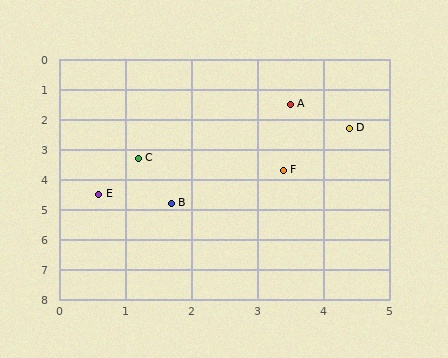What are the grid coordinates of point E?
Point E is at approximately (0.6, 4.5).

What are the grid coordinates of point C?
Point C is at approximately (1.2, 3.3).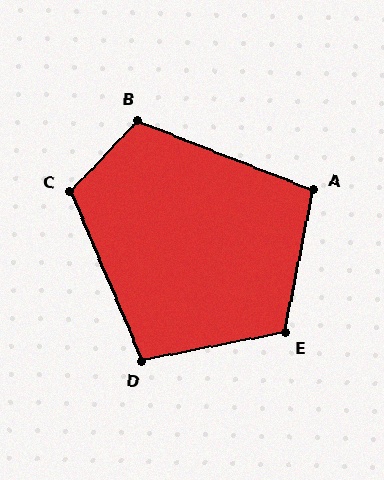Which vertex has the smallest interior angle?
A, at approximately 100 degrees.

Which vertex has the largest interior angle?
C, at approximately 114 degrees.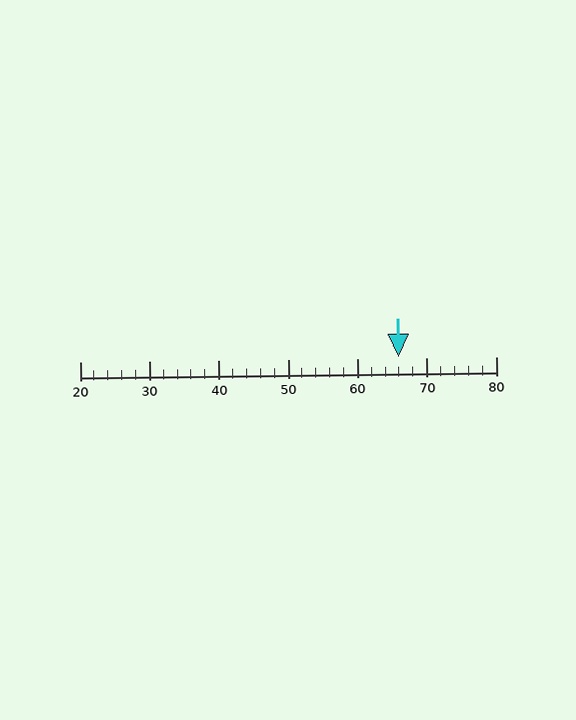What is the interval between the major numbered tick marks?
The major tick marks are spaced 10 units apart.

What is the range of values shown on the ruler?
The ruler shows values from 20 to 80.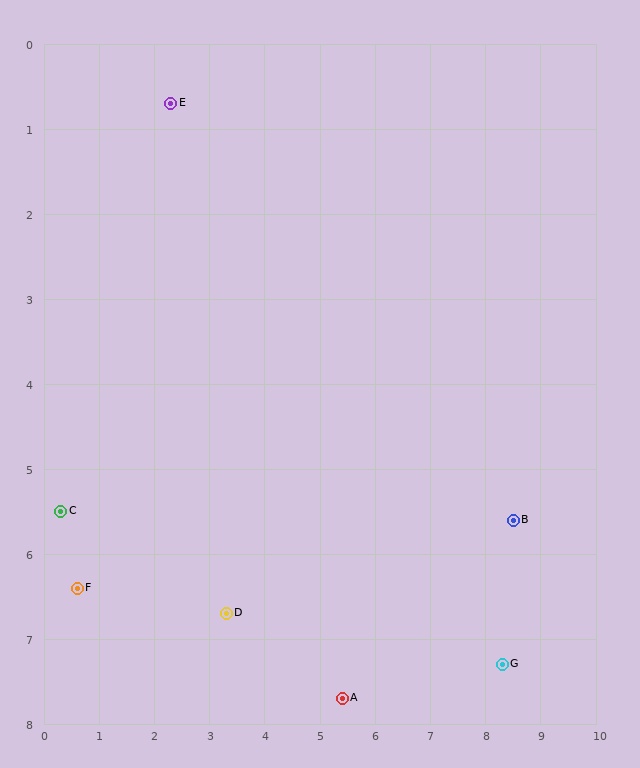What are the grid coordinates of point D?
Point D is at approximately (3.3, 6.7).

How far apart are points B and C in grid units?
Points B and C are about 8.2 grid units apart.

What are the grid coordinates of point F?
Point F is at approximately (0.6, 6.4).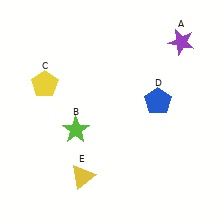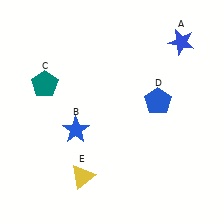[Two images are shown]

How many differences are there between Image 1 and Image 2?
There are 3 differences between the two images.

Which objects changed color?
A changed from purple to blue. B changed from lime to blue. C changed from yellow to teal.